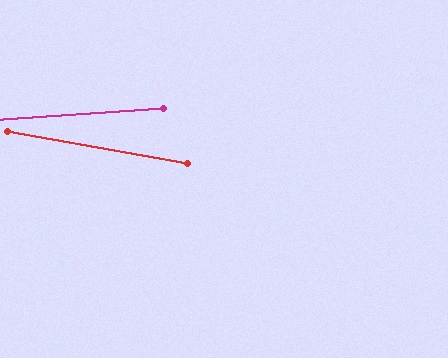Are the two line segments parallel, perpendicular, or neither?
Neither parallel nor perpendicular — they differ by about 14°.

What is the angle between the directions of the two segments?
Approximately 14 degrees.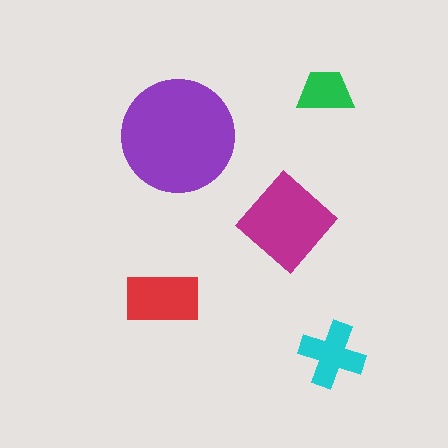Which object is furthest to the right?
The cyan cross is rightmost.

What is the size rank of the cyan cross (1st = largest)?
4th.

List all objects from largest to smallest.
The purple circle, the magenta diamond, the red rectangle, the cyan cross, the green trapezoid.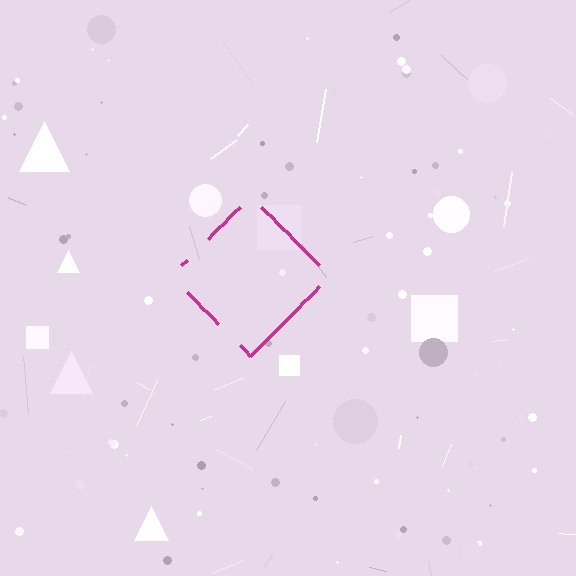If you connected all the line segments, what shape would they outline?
They would outline a diamond.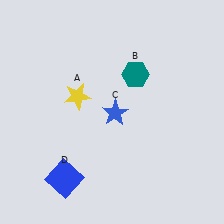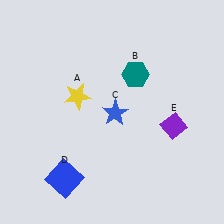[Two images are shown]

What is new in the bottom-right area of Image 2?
A purple diamond (E) was added in the bottom-right area of Image 2.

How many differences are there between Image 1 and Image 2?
There is 1 difference between the two images.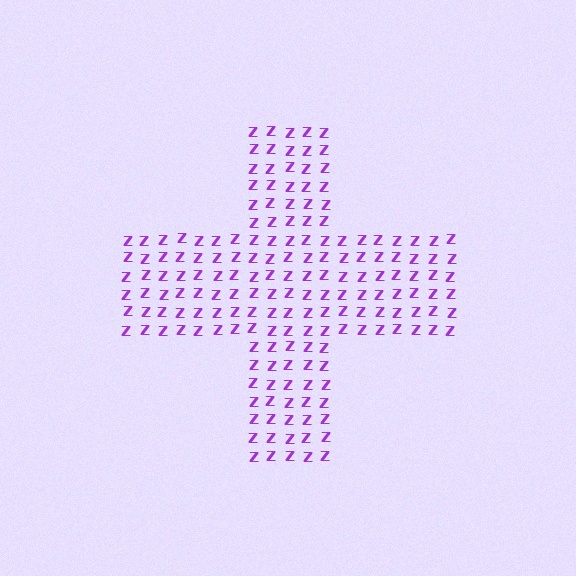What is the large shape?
The large shape is a cross.